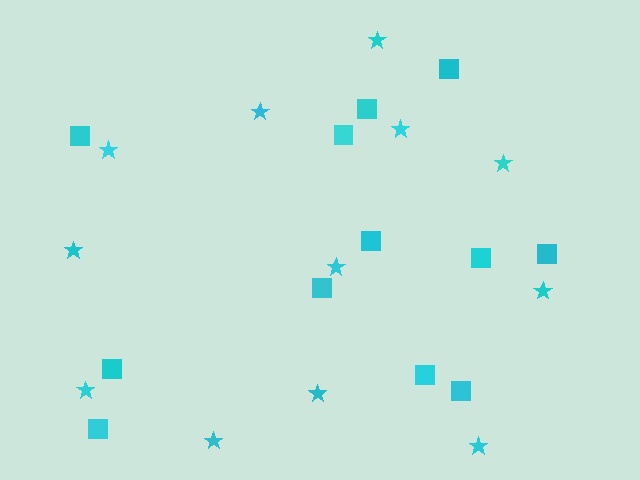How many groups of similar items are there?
There are 2 groups: one group of squares (12) and one group of stars (12).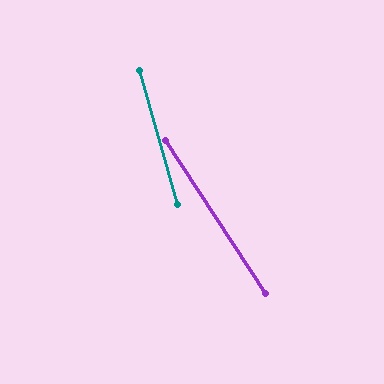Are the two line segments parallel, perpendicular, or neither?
Neither parallel nor perpendicular — they differ by about 17°.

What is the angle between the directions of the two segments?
Approximately 17 degrees.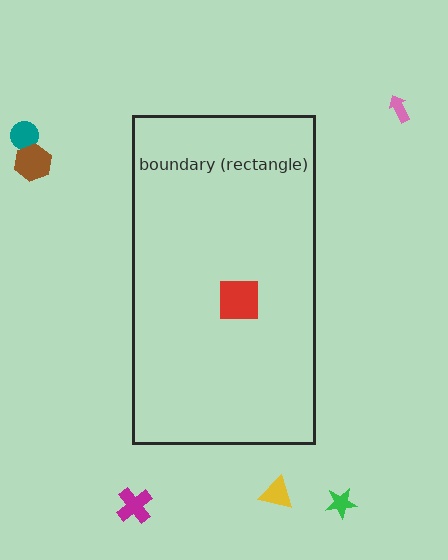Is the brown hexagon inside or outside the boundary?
Outside.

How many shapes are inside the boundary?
1 inside, 6 outside.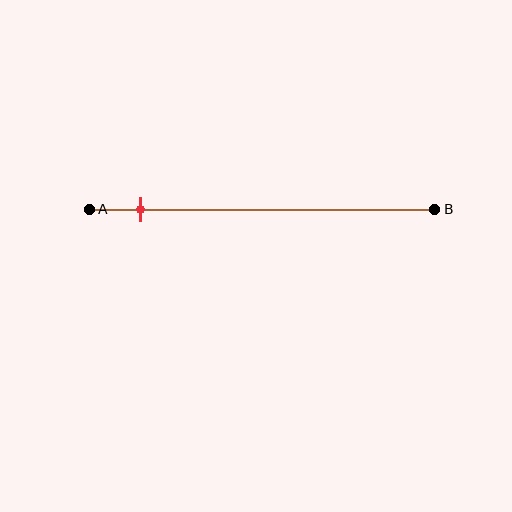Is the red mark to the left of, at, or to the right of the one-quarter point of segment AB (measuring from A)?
The red mark is to the left of the one-quarter point of segment AB.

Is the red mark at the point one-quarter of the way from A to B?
No, the mark is at about 15% from A, not at the 25% one-quarter point.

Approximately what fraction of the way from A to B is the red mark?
The red mark is approximately 15% of the way from A to B.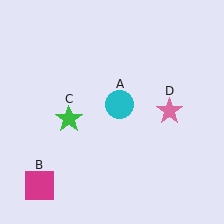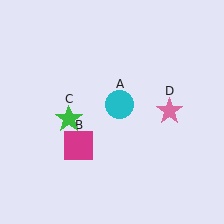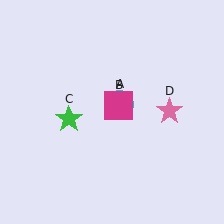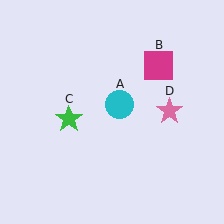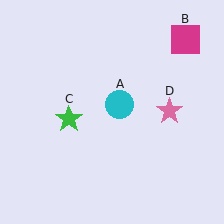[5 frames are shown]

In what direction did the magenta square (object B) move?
The magenta square (object B) moved up and to the right.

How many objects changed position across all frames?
1 object changed position: magenta square (object B).